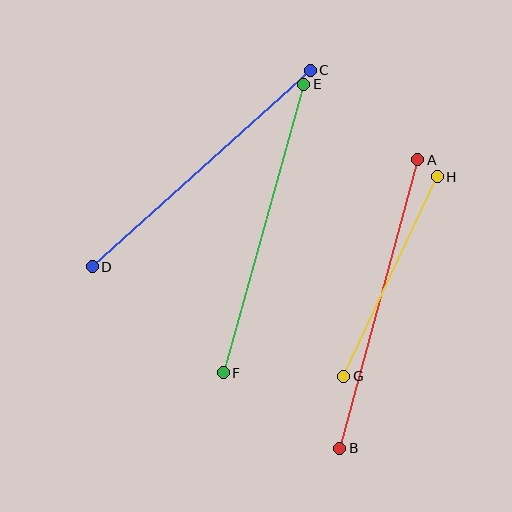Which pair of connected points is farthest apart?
Points E and F are farthest apart.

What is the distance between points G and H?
The distance is approximately 220 pixels.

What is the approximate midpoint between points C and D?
The midpoint is at approximately (201, 169) pixels.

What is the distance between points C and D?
The distance is approximately 293 pixels.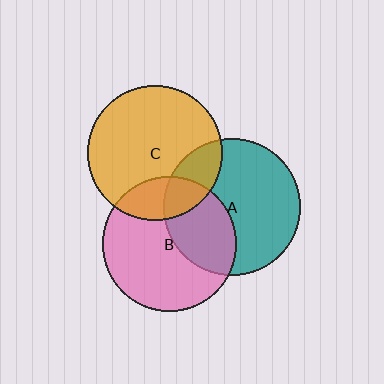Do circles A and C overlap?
Yes.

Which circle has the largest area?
Circle A (teal).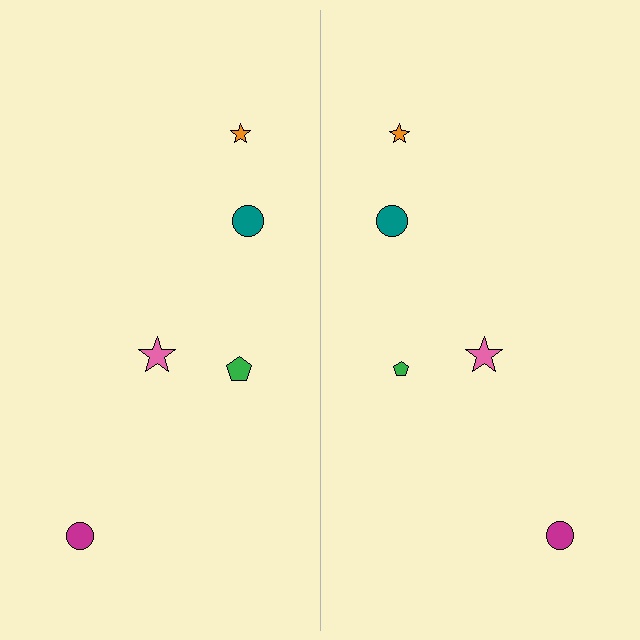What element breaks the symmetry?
The green pentagon on the right side has a different size than its mirror counterpart.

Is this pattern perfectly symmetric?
No, the pattern is not perfectly symmetric. The green pentagon on the right side has a different size than its mirror counterpart.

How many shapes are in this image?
There are 10 shapes in this image.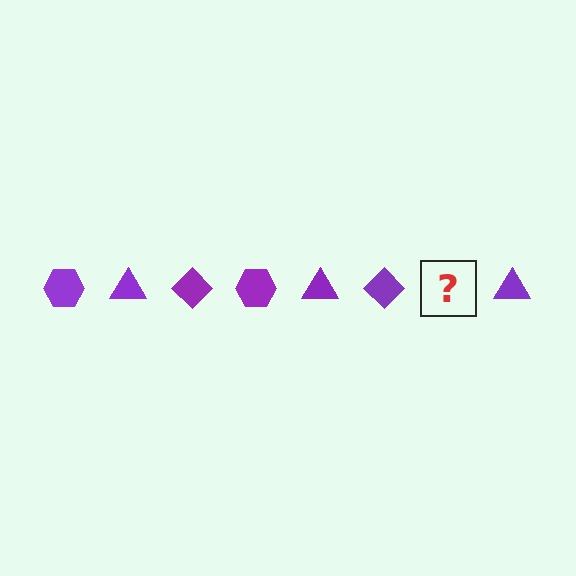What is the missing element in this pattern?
The missing element is a purple hexagon.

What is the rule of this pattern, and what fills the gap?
The rule is that the pattern cycles through hexagon, triangle, diamond shapes in purple. The gap should be filled with a purple hexagon.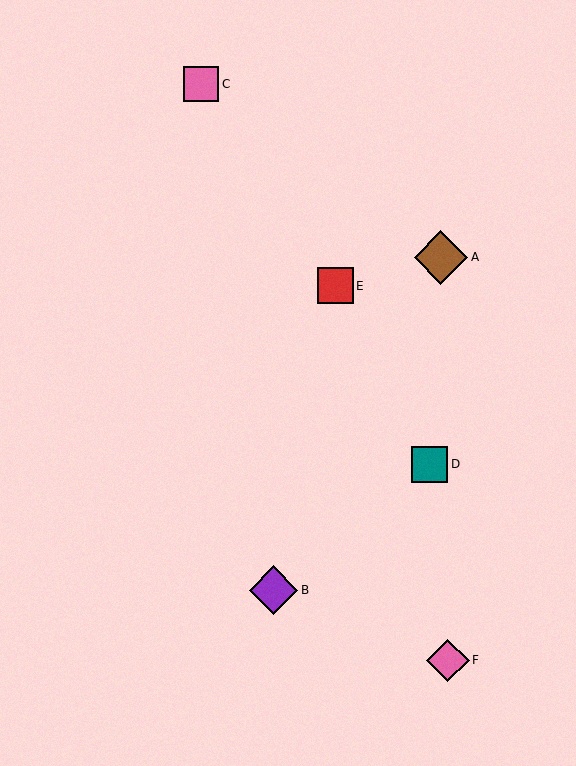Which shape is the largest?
The brown diamond (labeled A) is the largest.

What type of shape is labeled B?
Shape B is a purple diamond.